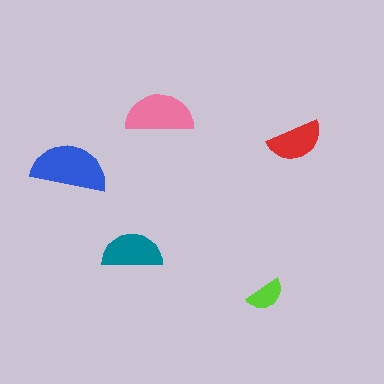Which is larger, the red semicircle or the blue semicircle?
The blue one.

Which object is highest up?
The pink semicircle is topmost.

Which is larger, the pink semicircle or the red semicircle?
The pink one.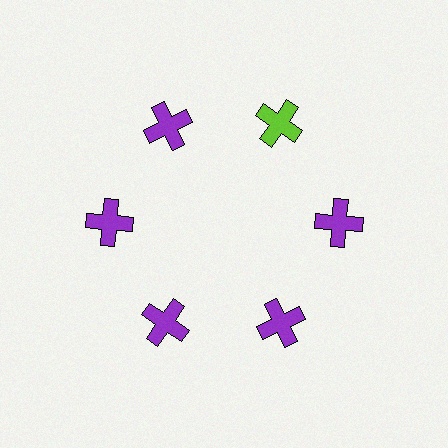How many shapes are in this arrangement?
There are 6 shapes arranged in a ring pattern.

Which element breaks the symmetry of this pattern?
The lime cross at roughly the 1 o'clock position breaks the symmetry. All other shapes are purple crosses.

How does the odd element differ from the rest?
It has a different color: lime instead of purple.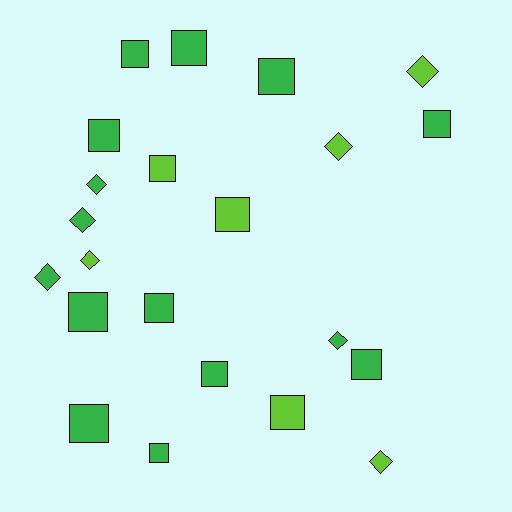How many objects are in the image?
There are 22 objects.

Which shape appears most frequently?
Square, with 14 objects.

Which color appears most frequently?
Green, with 15 objects.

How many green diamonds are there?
There are 4 green diamonds.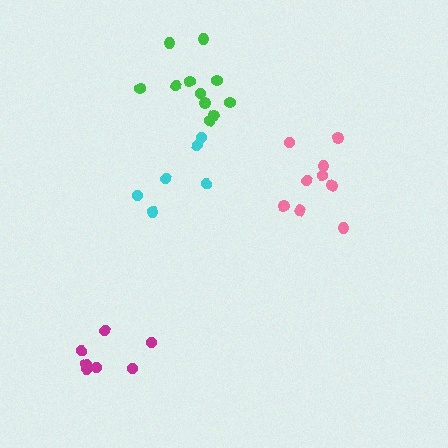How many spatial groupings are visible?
There are 4 spatial groupings.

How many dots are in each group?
Group 1: 6 dots, Group 2: 7 dots, Group 3: 11 dots, Group 4: 9 dots (33 total).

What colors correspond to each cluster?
The clusters are colored: cyan, magenta, green, pink.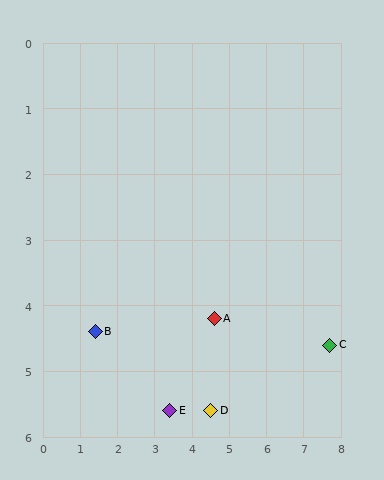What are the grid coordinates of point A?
Point A is at approximately (4.6, 4.2).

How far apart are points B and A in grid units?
Points B and A are about 3.2 grid units apart.